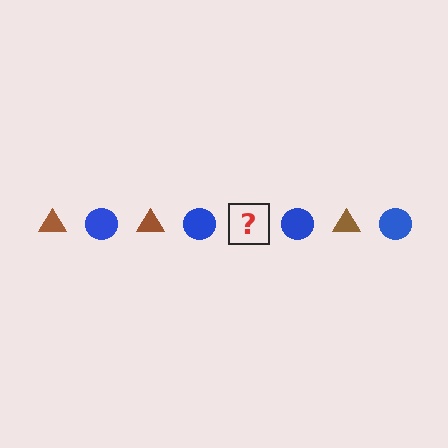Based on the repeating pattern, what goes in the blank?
The blank should be a brown triangle.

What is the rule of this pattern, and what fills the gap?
The rule is that the pattern alternates between brown triangle and blue circle. The gap should be filled with a brown triangle.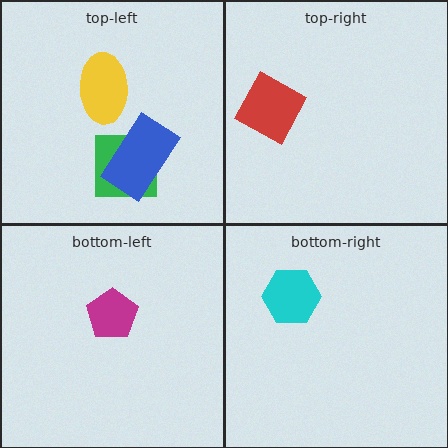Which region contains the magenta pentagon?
The bottom-left region.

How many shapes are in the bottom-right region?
1.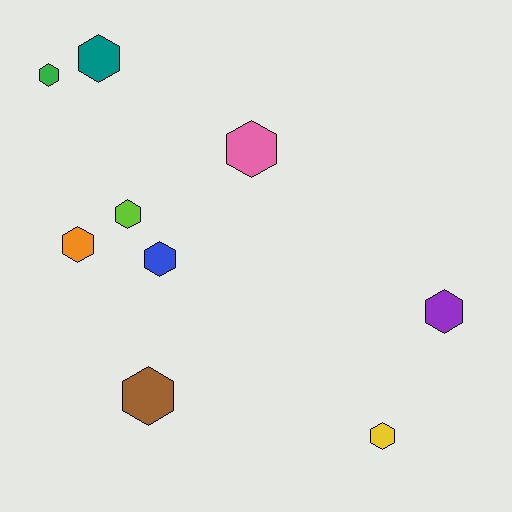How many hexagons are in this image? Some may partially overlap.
There are 9 hexagons.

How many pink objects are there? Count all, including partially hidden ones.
There is 1 pink object.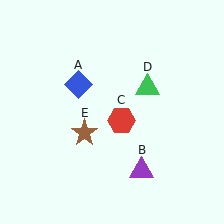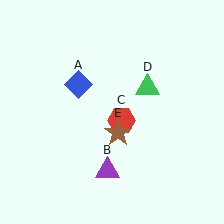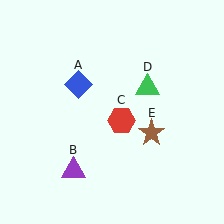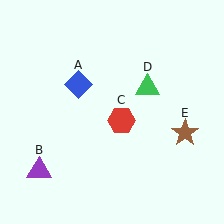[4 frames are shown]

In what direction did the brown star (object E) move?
The brown star (object E) moved right.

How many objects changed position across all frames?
2 objects changed position: purple triangle (object B), brown star (object E).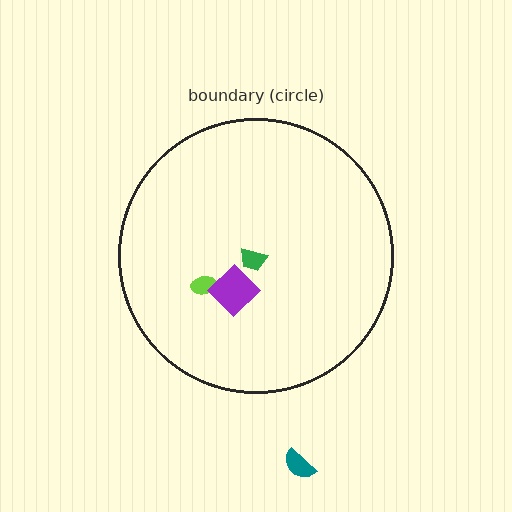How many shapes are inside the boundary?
3 inside, 1 outside.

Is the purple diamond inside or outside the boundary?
Inside.